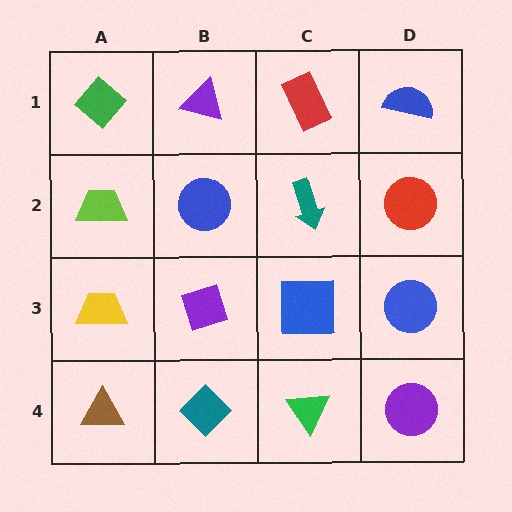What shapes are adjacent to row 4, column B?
A purple diamond (row 3, column B), a brown triangle (row 4, column A), a green triangle (row 4, column C).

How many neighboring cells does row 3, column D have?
3.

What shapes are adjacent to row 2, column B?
A purple triangle (row 1, column B), a purple diamond (row 3, column B), a lime trapezoid (row 2, column A), a teal arrow (row 2, column C).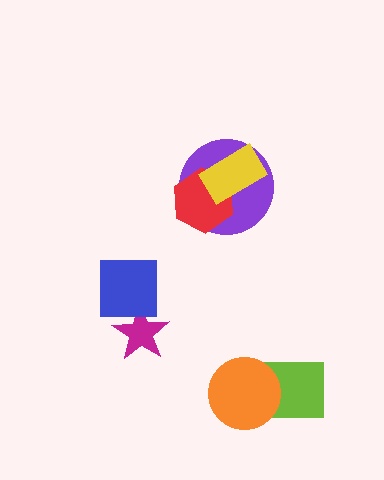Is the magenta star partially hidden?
Yes, it is partially covered by another shape.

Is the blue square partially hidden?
No, no other shape covers it.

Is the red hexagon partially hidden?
Yes, it is partially covered by another shape.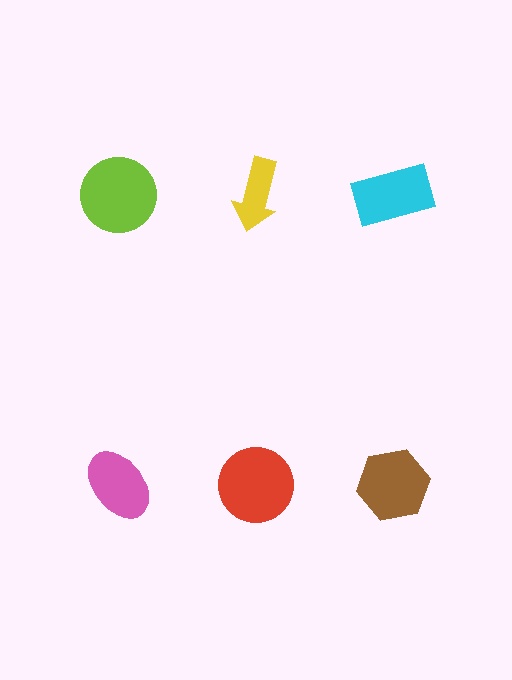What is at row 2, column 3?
A brown hexagon.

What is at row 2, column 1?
A pink ellipse.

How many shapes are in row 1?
3 shapes.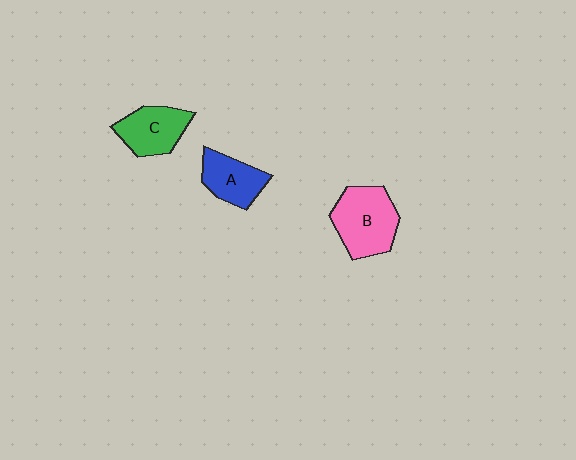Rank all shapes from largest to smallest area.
From largest to smallest: B (pink), C (green), A (blue).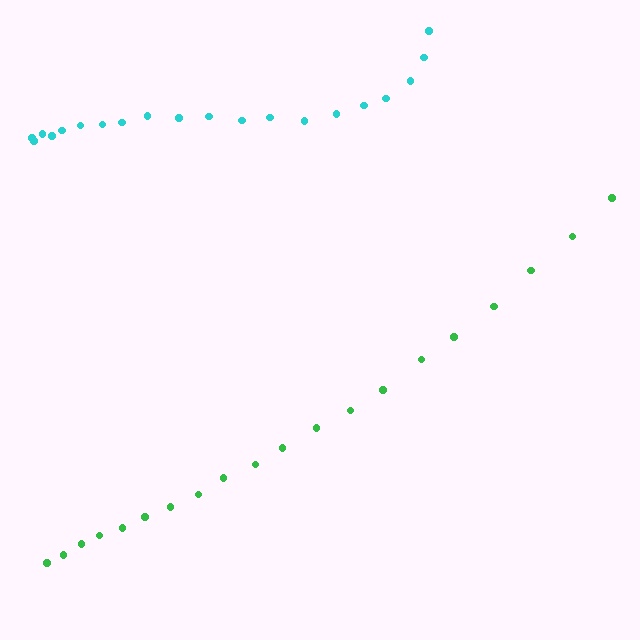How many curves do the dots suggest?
There are 2 distinct paths.